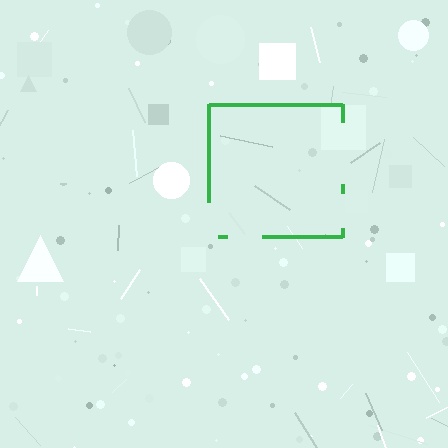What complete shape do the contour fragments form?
The contour fragments form a square.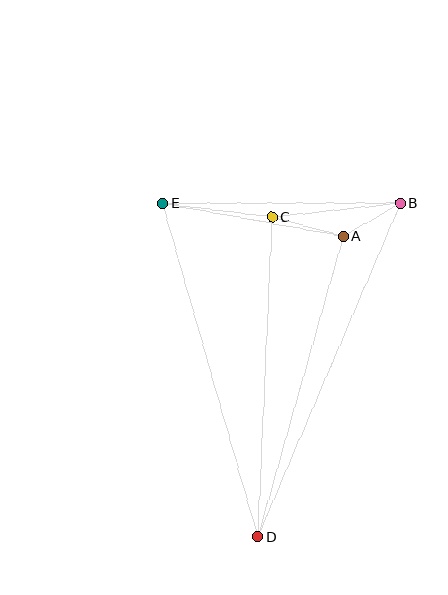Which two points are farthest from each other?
Points B and D are farthest from each other.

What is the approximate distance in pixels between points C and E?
The distance between C and E is approximately 110 pixels.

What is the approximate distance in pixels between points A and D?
The distance between A and D is approximately 312 pixels.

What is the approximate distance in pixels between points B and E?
The distance between B and E is approximately 238 pixels.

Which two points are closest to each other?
Points A and B are closest to each other.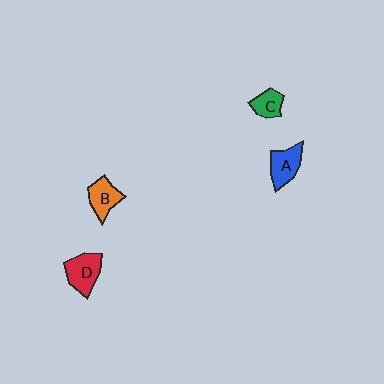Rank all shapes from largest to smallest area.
From largest to smallest: D (red), A (blue), B (orange), C (green).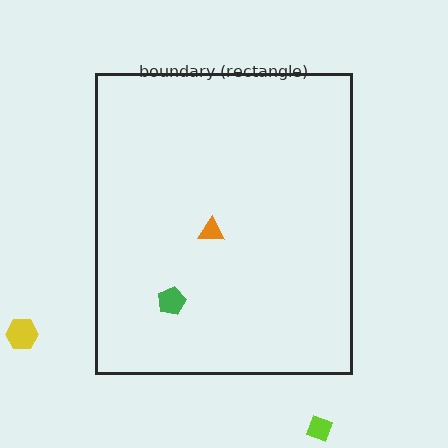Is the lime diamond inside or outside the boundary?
Outside.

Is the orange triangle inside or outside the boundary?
Inside.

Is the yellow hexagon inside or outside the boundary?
Outside.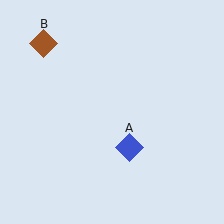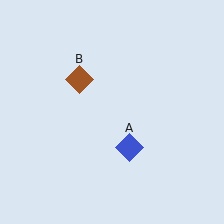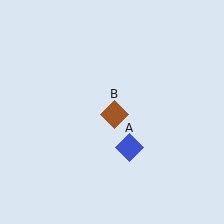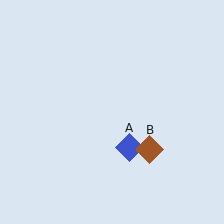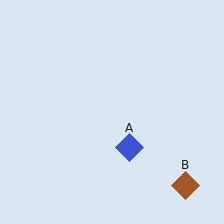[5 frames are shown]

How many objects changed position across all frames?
1 object changed position: brown diamond (object B).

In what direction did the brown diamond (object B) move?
The brown diamond (object B) moved down and to the right.